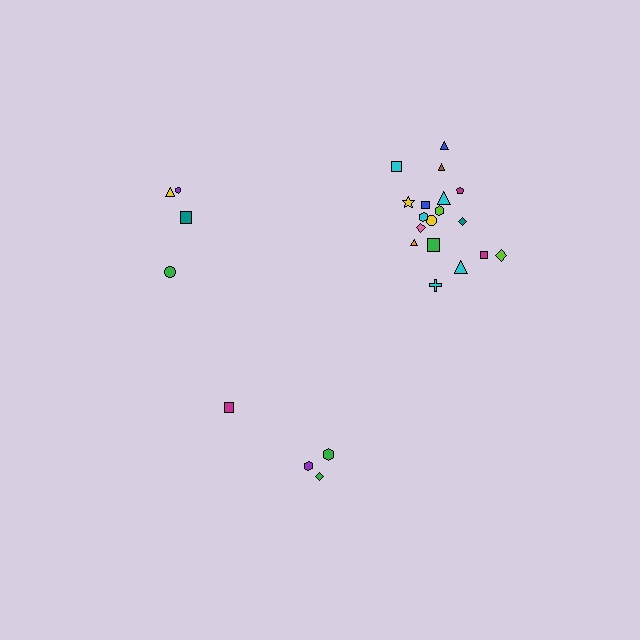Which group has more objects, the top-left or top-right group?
The top-right group.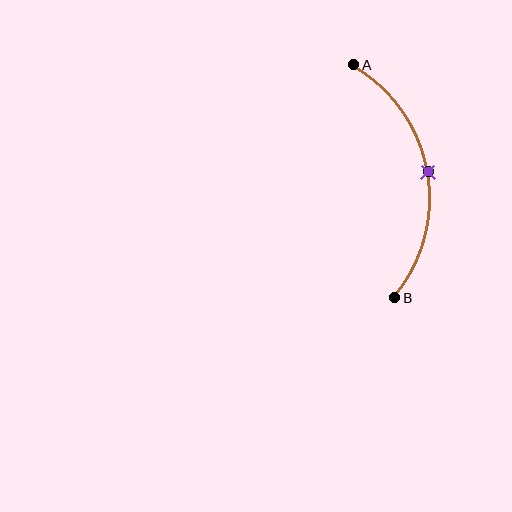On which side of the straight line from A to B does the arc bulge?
The arc bulges to the right of the straight line connecting A and B.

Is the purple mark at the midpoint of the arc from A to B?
Yes. The purple mark lies on the arc at equal arc-length from both A and B — it is the arc midpoint.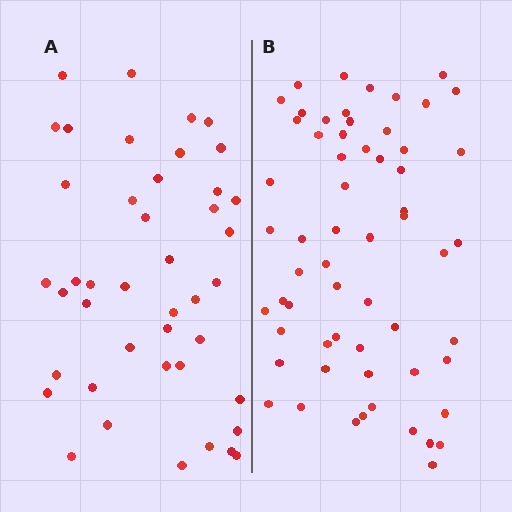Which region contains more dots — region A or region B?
Region B (the right region) has more dots.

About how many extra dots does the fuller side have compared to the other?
Region B has approximately 15 more dots than region A.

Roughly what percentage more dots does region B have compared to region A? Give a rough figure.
About 40% more.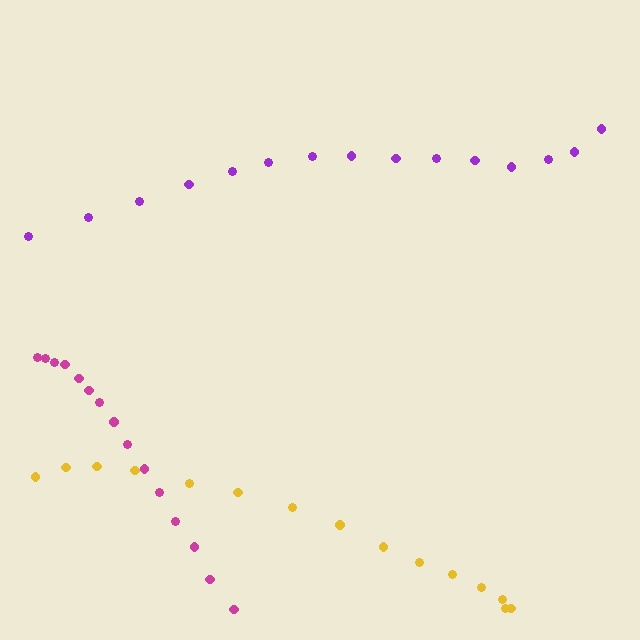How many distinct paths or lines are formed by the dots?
There are 3 distinct paths.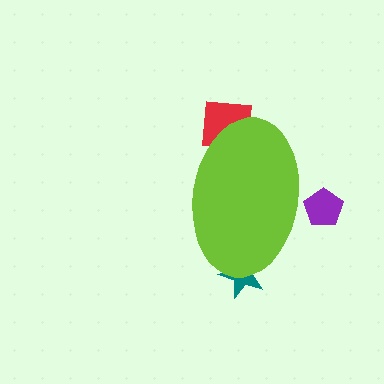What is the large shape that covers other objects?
A lime ellipse.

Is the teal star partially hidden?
Yes, the teal star is partially hidden behind the lime ellipse.